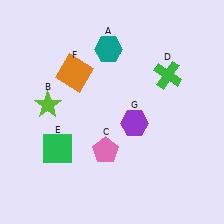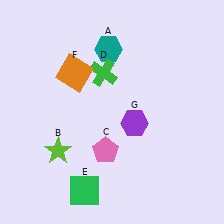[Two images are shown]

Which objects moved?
The objects that moved are: the lime star (B), the green cross (D), the green square (E).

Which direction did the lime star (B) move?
The lime star (B) moved down.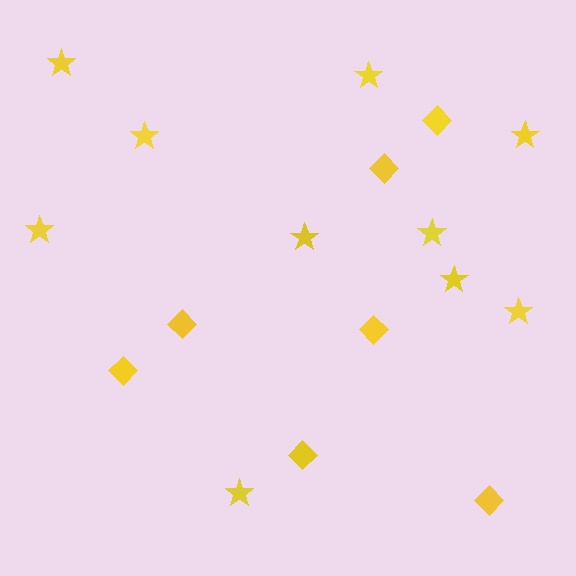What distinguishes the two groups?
There are 2 groups: one group of stars (10) and one group of diamonds (7).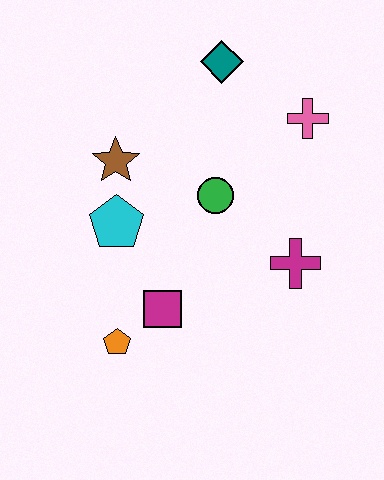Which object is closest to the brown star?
The cyan pentagon is closest to the brown star.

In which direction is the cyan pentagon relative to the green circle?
The cyan pentagon is to the left of the green circle.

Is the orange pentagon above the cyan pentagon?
No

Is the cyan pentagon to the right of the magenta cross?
No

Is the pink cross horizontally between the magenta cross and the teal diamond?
No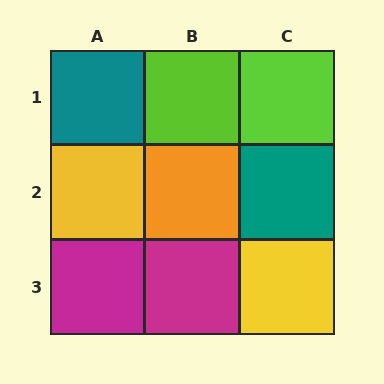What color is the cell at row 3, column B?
Magenta.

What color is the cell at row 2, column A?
Yellow.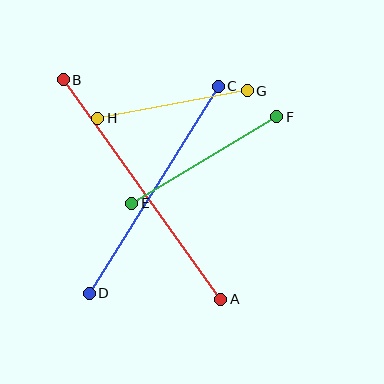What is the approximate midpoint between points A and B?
The midpoint is at approximately (142, 189) pixels.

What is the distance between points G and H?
The distance is approximately 152 pixels.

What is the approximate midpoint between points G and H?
The midpoint is at approximately (172, 104) pixels.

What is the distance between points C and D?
The distance is approximately 244 pixels.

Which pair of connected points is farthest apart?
Points A and B are farthest apart.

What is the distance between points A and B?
The distance is approximately 270 pixels.